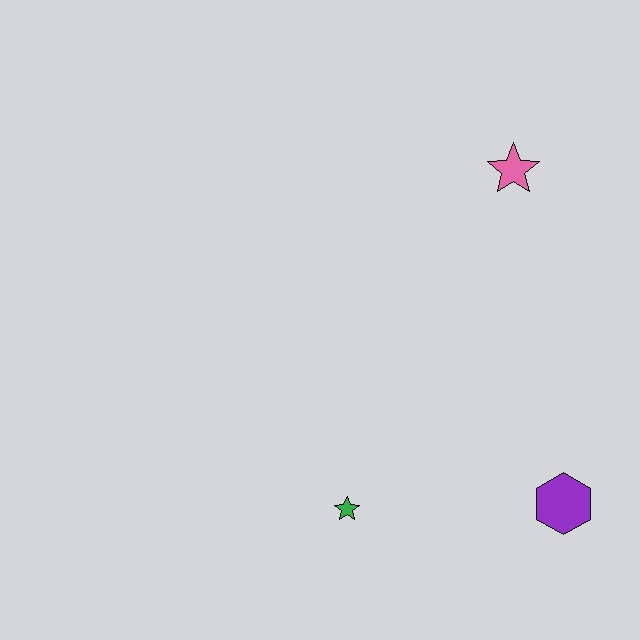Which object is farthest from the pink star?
The green star is farthest from the pink star.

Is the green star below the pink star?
Yes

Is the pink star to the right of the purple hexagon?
No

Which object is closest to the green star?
The purple hexagon is closest to the green star.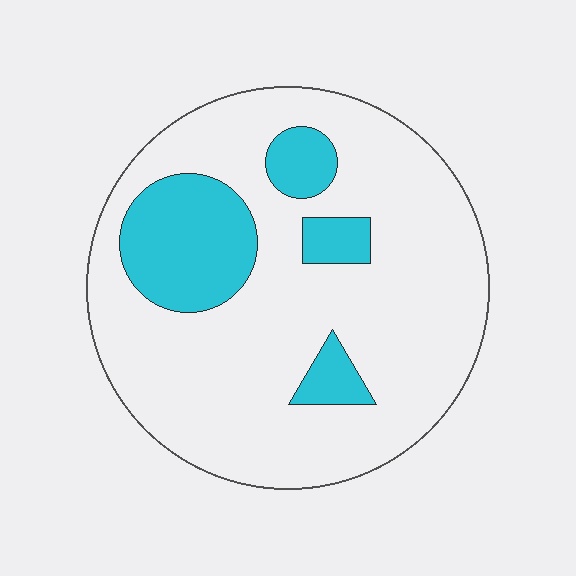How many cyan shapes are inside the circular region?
4.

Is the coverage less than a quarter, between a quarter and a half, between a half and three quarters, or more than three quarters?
Less than a quarter.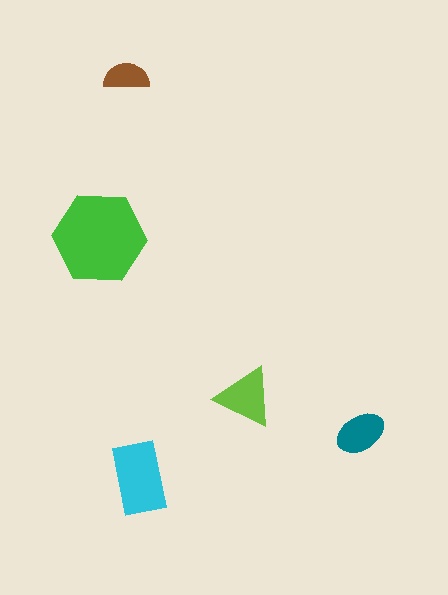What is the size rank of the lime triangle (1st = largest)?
3rd.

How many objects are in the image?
There are 5 objects in the image.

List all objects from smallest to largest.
The brown semicircle, the teal ellipse, the lime triangle, the cyan rectangle, the green hexagon.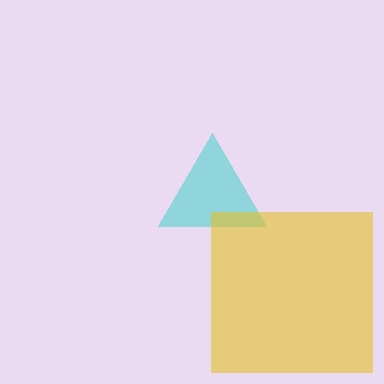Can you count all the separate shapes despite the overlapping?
Yes, there are 2 separate shapes.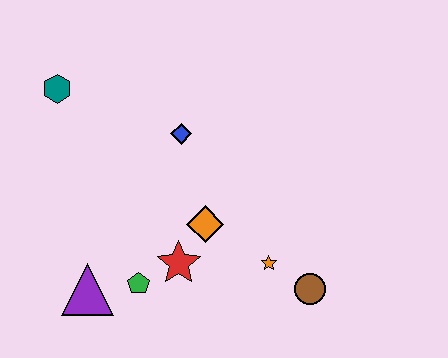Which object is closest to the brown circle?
The orange star is closest to the brown circle.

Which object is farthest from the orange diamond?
The teal hexagon is farthest from the orange diamond.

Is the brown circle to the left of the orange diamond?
No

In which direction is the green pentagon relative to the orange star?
The green pentagon is to the left of the orange star.